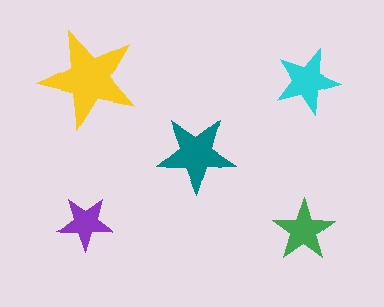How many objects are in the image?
There are 5 objects in the image.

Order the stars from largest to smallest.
the yellow one, the teal one, the cyan one, the green one, the purple one.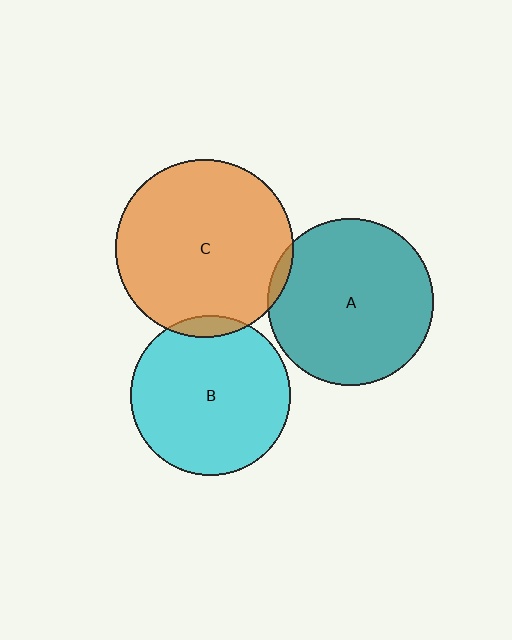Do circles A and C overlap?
Yes.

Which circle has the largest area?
Circle C (orange).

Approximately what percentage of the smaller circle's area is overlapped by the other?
Approximately 5%.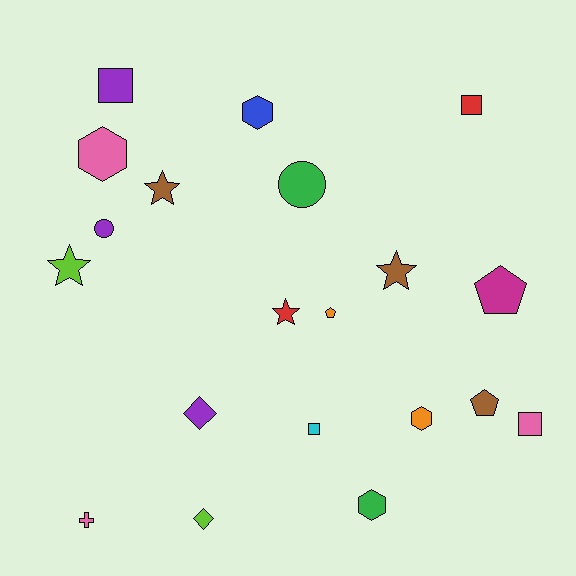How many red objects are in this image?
There are 2 red objects.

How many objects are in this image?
There are 20 objects.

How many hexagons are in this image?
There are 4 hexagons.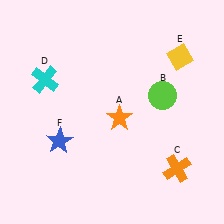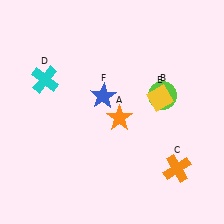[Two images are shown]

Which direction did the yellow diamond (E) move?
The yellow diamond (E) moved down.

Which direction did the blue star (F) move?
The blue star (F) moved up.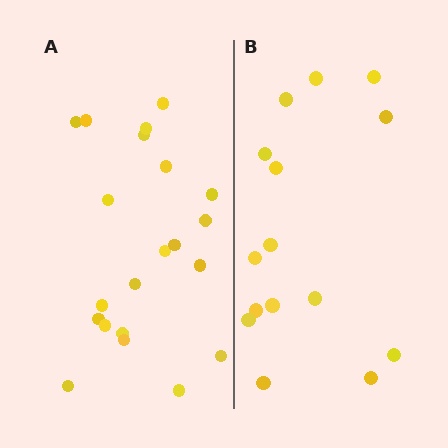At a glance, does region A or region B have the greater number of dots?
Region A (the left region) has more dots.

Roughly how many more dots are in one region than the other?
Region A has about 6 more dots than region B.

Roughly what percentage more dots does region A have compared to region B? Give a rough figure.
About 40% more.